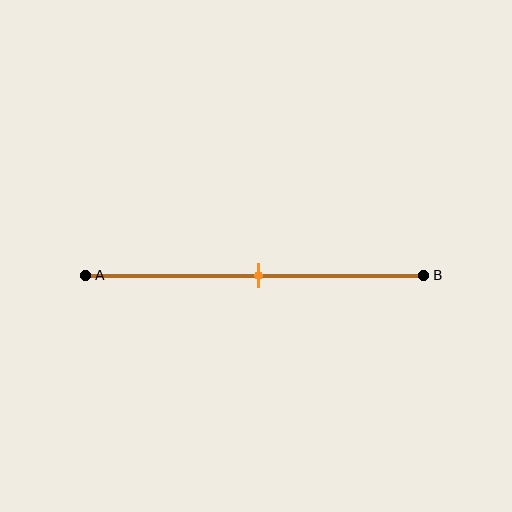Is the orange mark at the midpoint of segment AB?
Yes, the mark is approximately at the midpoint.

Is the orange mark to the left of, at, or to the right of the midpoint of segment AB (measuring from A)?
The orange mark is approximately at the midpoint of segment AB.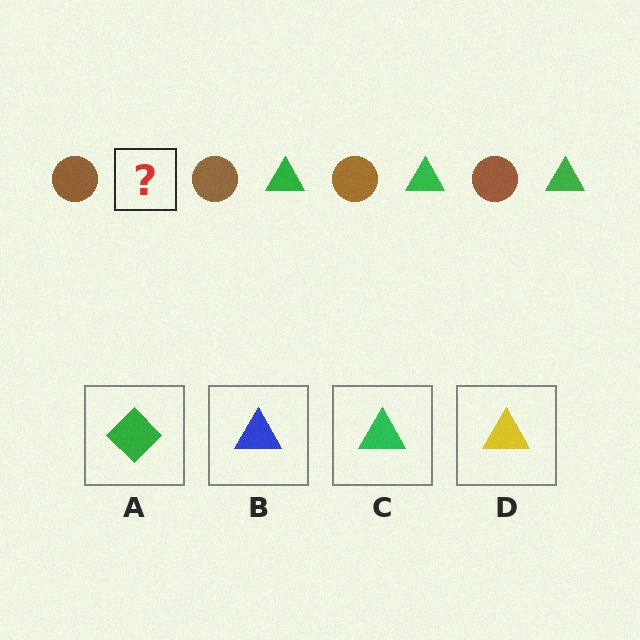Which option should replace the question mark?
Option C.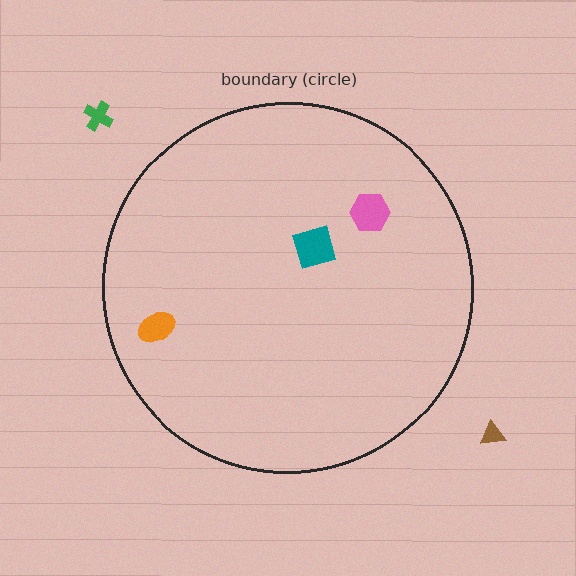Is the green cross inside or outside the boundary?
Outside.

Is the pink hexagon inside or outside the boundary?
Inside.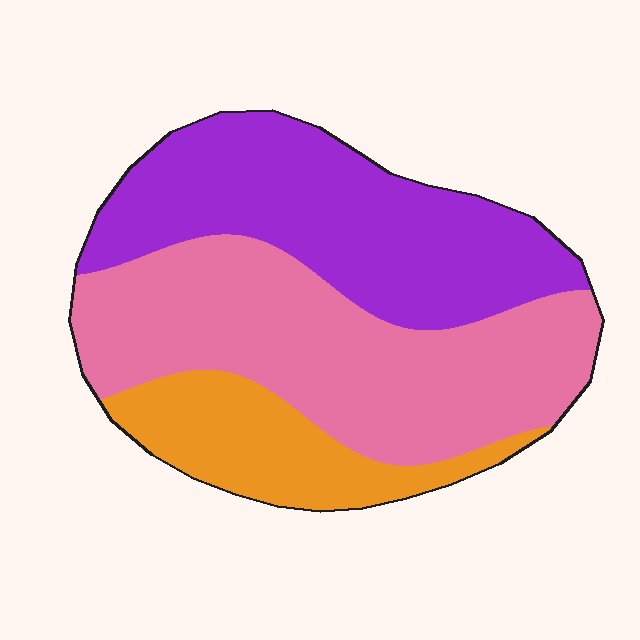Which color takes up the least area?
Orange, at roughly 20%.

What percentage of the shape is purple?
Purple covers around 35% of the shape.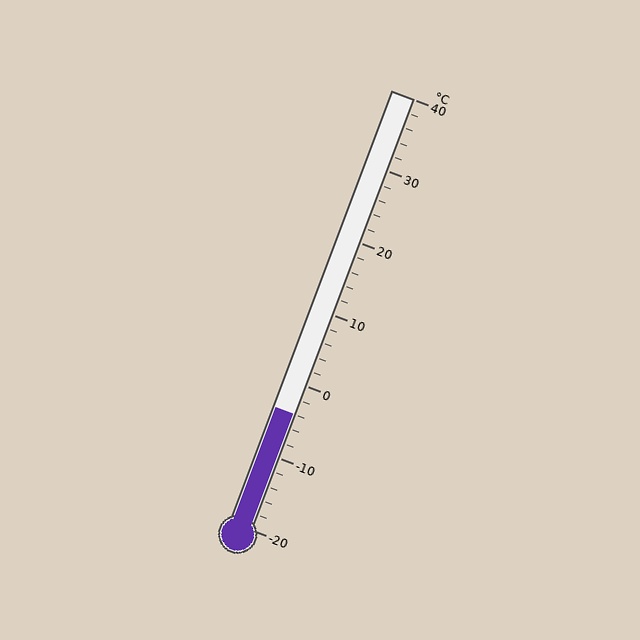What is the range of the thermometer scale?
The thermometer scale ranges from -20°C to 40°C.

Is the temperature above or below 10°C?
The temperature is below 10°C.